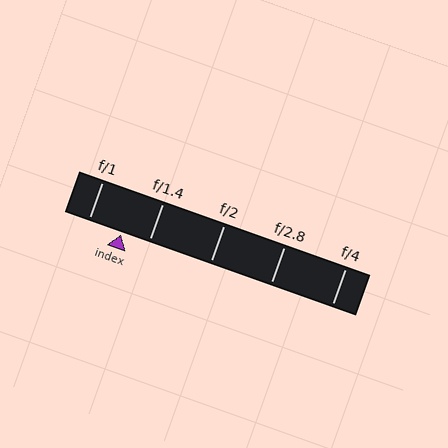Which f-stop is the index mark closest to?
The index mark is closest to f/1.4.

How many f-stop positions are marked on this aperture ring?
There are 5 f-stop positions marked.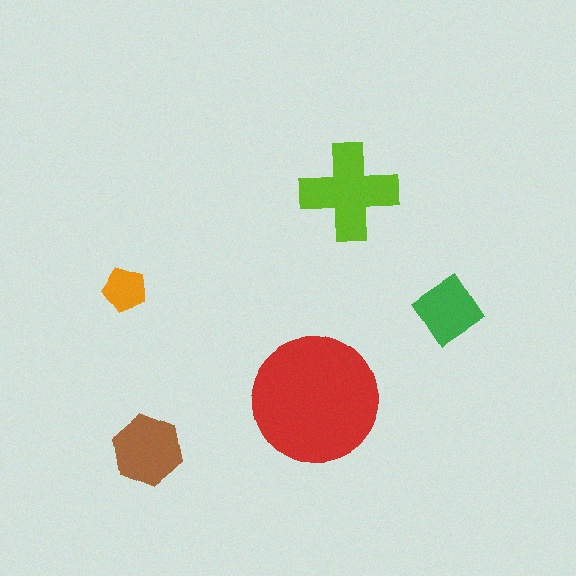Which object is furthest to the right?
The green diamond is rightmost.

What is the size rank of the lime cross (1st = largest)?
2nd.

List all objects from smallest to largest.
The orange pentagon, the green diamond, the brown hexagon, the lime cross, the red circle.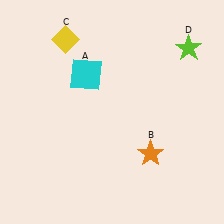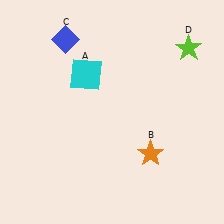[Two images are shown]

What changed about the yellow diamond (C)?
In Image 1, C is yellow. In Image 2, it changed to blue.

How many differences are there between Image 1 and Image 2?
There is 1 difference between the two images.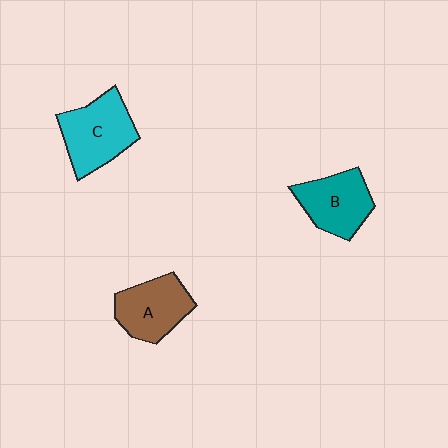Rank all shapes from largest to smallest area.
From largest to smallest: C (cyan), B (teal), A (brown).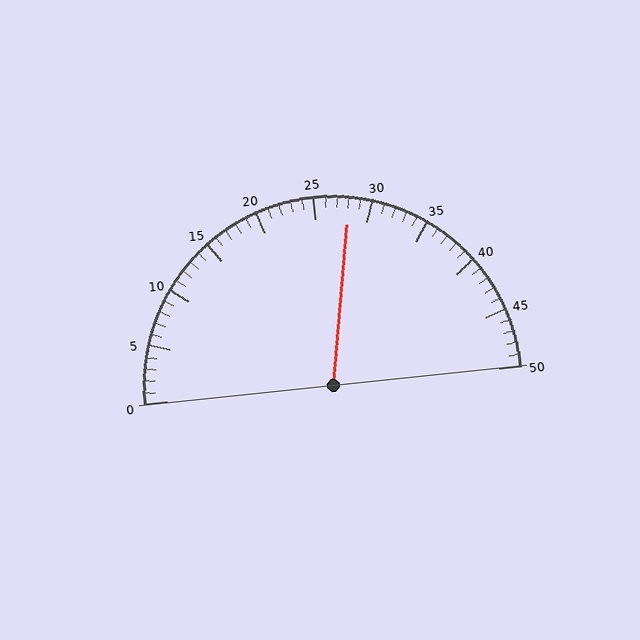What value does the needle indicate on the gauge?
The needle indicates approximately 28.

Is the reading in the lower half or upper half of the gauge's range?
The reading is in the upper half of the range (0 to 50).